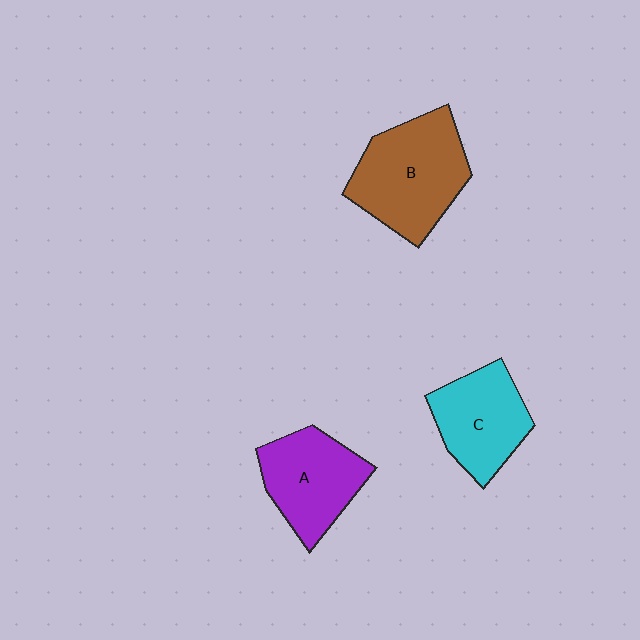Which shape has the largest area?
Shape B (brown).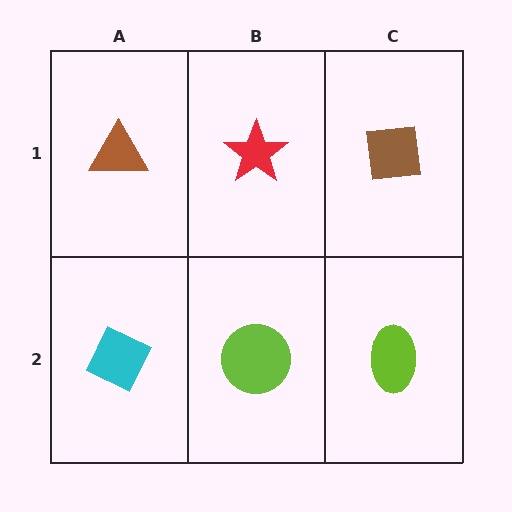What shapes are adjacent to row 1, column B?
A lime circle (row 2, column B), a brown triangle (row 1, column A), a brown square (row 1, column C).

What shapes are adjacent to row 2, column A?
A brown triangle (row 1, column A), a lime circle (row 2, column B).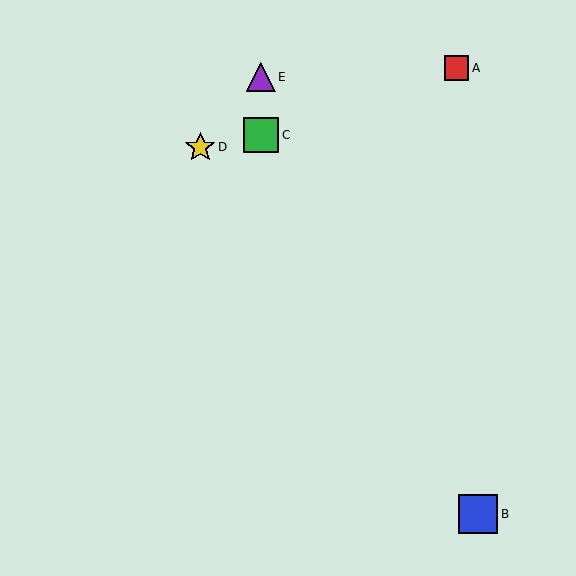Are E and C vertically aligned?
Yes, both are at x≈261.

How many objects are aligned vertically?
2 objects (C, E) are aligned vertically.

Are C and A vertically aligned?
No, C is at x≈261 and A is at x≈457.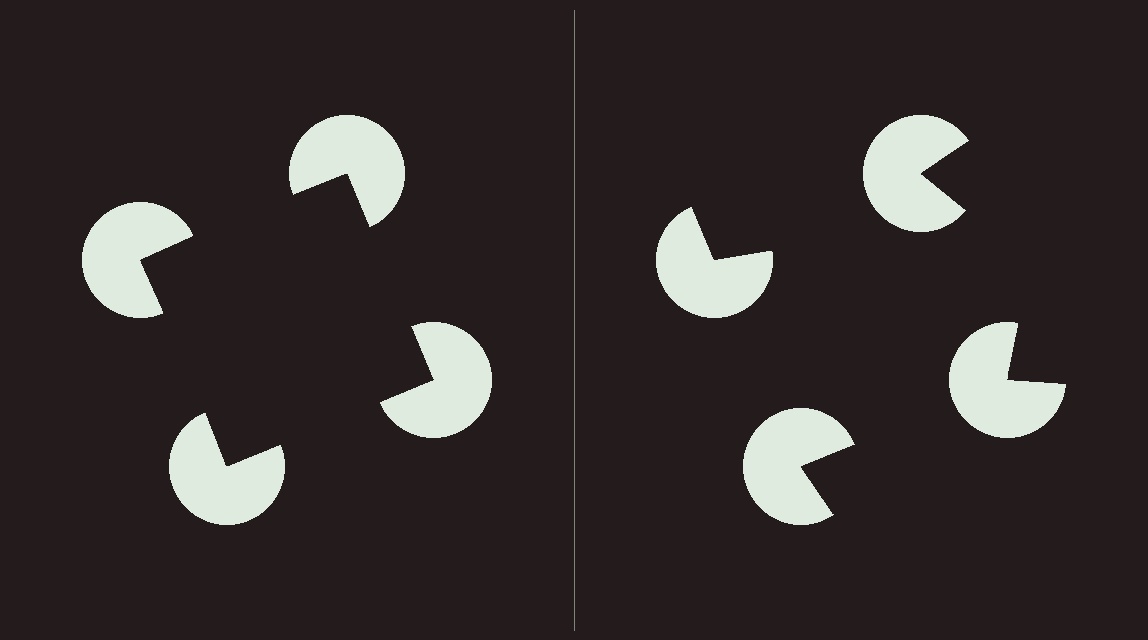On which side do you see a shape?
An illusory square appears on the left side. On the right side the wedge cuts are rotated, so no coherent shape forms.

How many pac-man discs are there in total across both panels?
8 — 4 on each side.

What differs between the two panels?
The pac-man discs are positioned identically on both sides; only the wedge orientations differ. On the left they align to a square; on the right they are misaligned.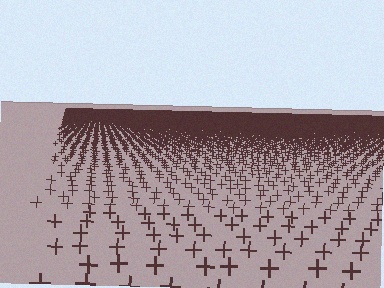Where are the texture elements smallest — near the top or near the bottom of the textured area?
Near the top.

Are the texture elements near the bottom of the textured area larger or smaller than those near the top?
Larger. Near the bottom, elements are closer to the viewer and appear at a bigger on-screen size.